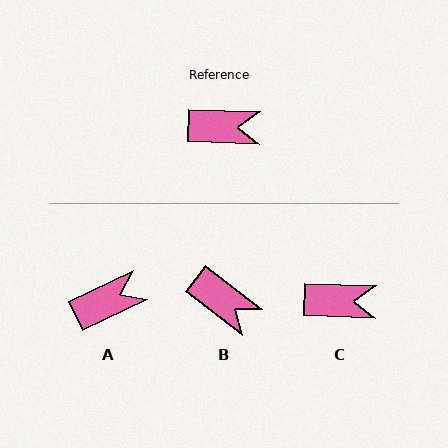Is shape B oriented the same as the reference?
No, it is off by about 35 degrees.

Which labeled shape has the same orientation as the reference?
C.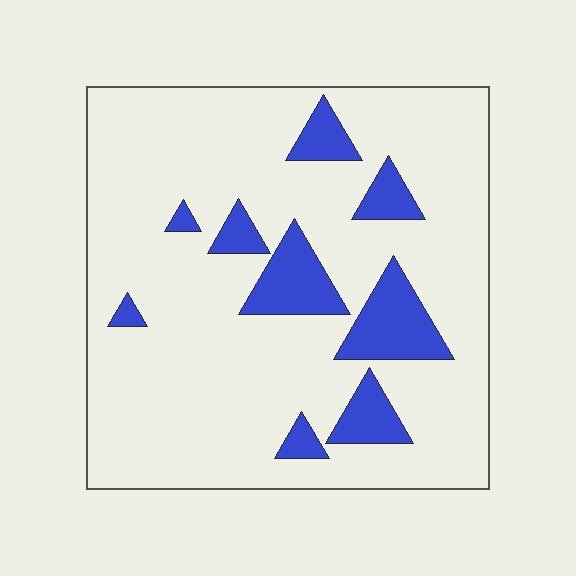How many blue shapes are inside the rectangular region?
9.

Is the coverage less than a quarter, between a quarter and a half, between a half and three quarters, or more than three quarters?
Less than a quarter.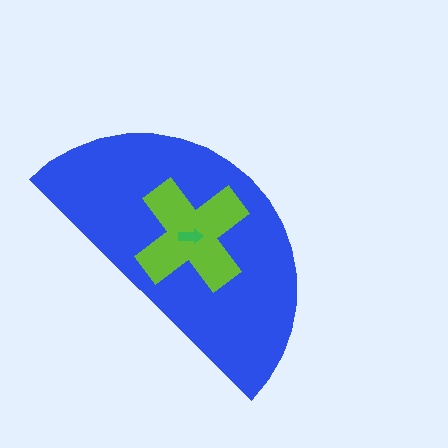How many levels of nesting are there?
3.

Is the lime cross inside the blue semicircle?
Yes.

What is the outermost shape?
The blue semicircle.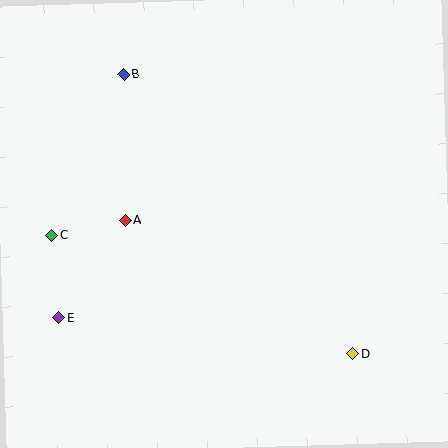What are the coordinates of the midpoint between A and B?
The midpoint between A and B is at (124, 147).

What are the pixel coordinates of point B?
Point B is at (124, 74).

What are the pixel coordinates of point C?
Point C is at (52, 235).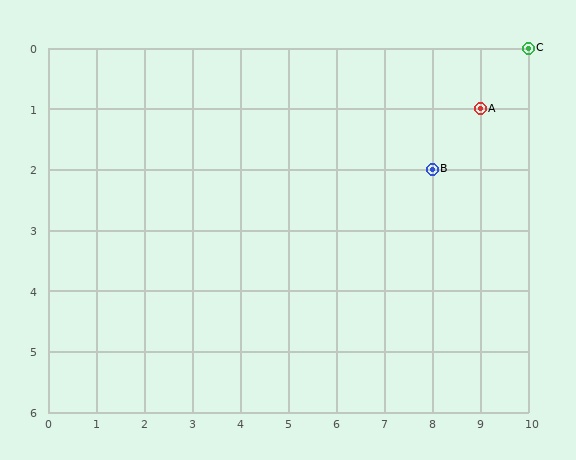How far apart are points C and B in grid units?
Points C and B are 2 columns and 2 rows apart (about 2.8 grid units diagonally).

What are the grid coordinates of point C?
Point C is at grid coordinates (10, 0).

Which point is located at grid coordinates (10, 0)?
Point C is at (10, 0).